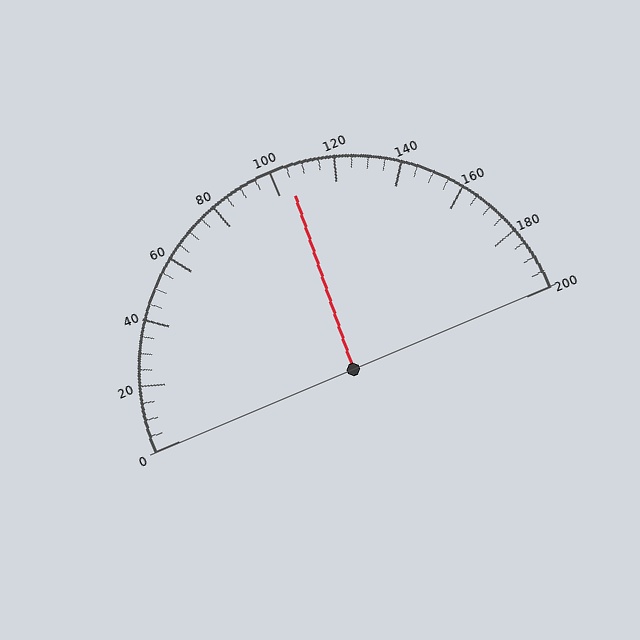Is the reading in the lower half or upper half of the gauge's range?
The reading is in the upper half of the range (0 to 200).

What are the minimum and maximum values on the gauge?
The gauge ranges from 0 to 200.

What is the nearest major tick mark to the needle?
The nearest major tick mark is 100.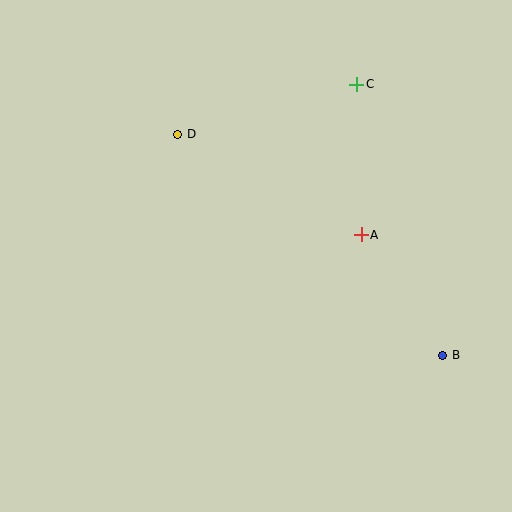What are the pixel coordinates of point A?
Point A is at (361, 235).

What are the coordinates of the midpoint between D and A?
The midpoint between D and A is at (270, 185).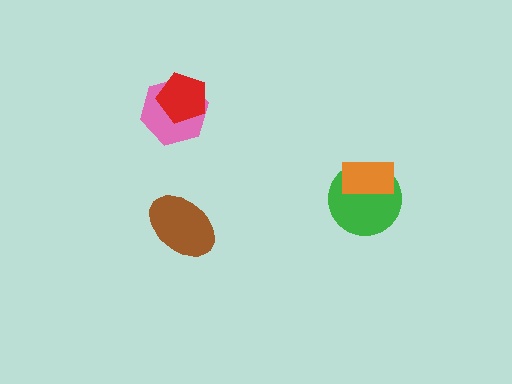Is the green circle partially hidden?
Yes, it is partially covered by another shape.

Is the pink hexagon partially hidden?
Yes, it is partially covered by another shape.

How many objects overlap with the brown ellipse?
0 objects overlap with the brown ellipse.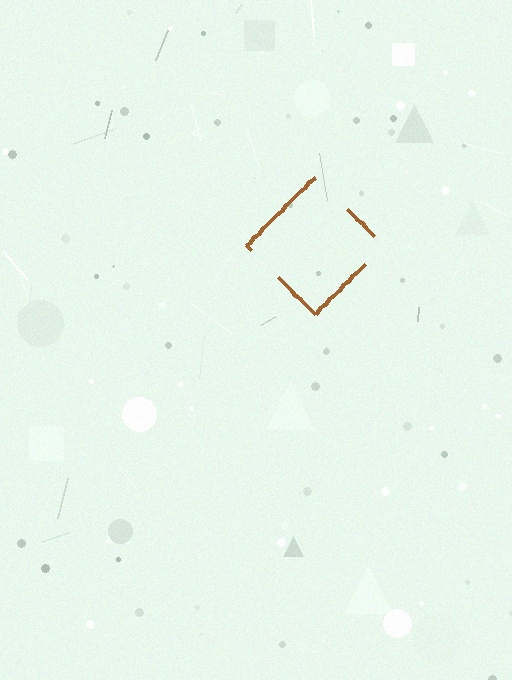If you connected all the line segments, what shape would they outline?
They would outline a diamond.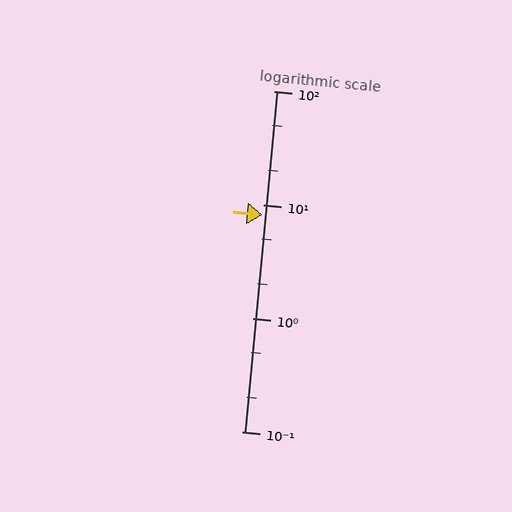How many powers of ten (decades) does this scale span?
The scale spans 3 decades, from 0.1 to 100.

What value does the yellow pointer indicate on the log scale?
The pointer indicates approximately 8.1.